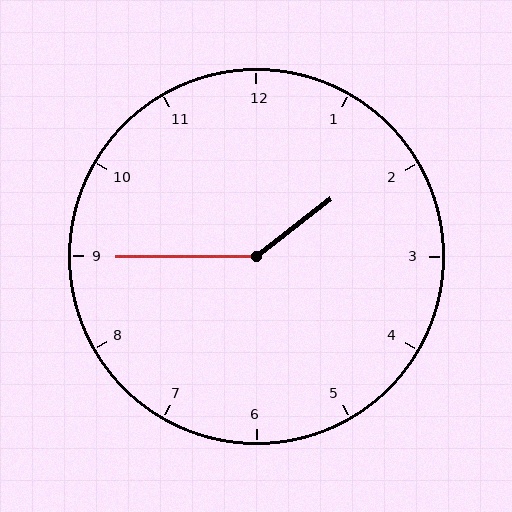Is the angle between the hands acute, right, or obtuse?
It is obtuse.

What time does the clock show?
1:45.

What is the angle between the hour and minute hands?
Approximately 142 degrees.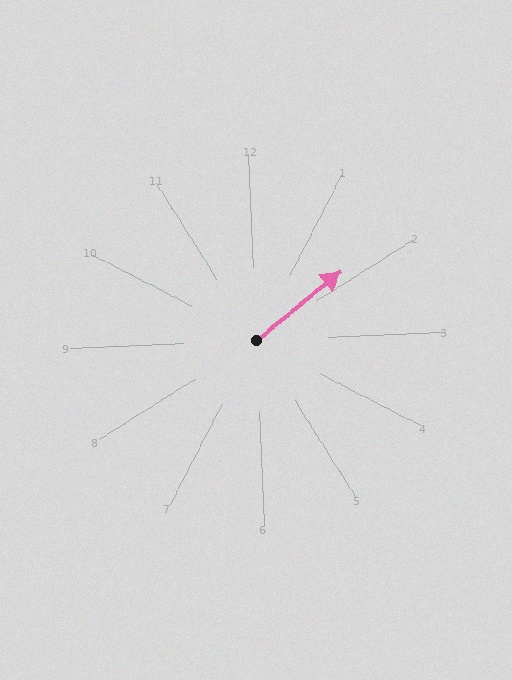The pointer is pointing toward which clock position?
Roughly 2 o'clock.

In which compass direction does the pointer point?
Northeast.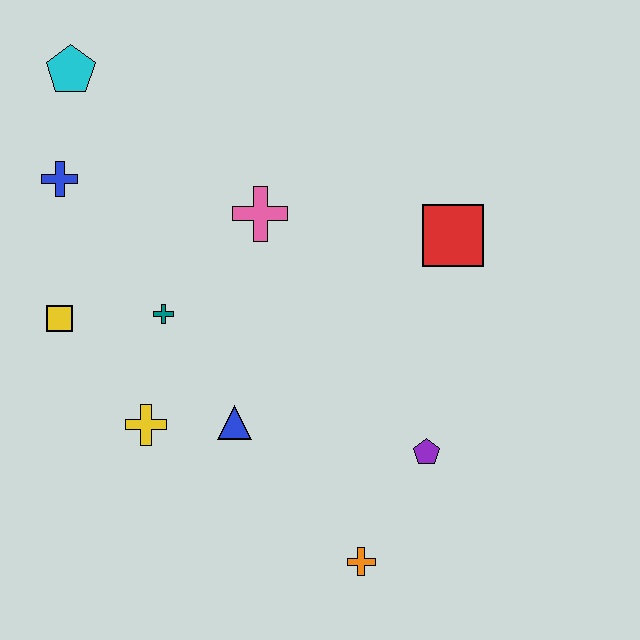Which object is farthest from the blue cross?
The orange cross is farthest from the blue cross.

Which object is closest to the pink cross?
The teal cross is closest to the pink cross.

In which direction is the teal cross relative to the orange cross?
The teal cross is above the orange cross.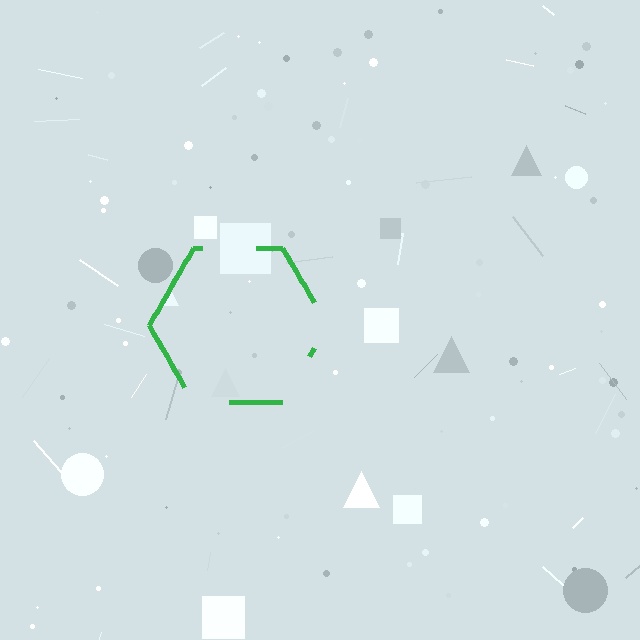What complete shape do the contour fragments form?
The contour fragments form a hexagon.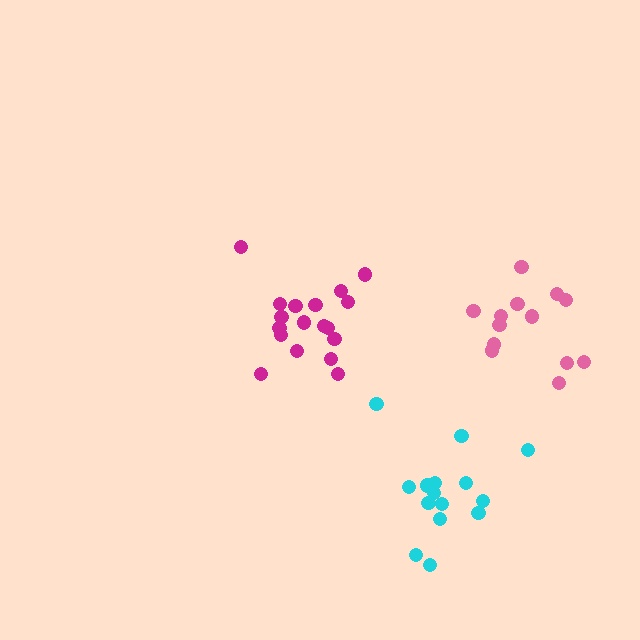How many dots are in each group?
Group 1: 18 dots, Group 2: 15 dots, Group 3: 13 dots (46 total).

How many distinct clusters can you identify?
There are 3 distinct clusters.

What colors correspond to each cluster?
The clusters are colored: magenta, cyan, pink.